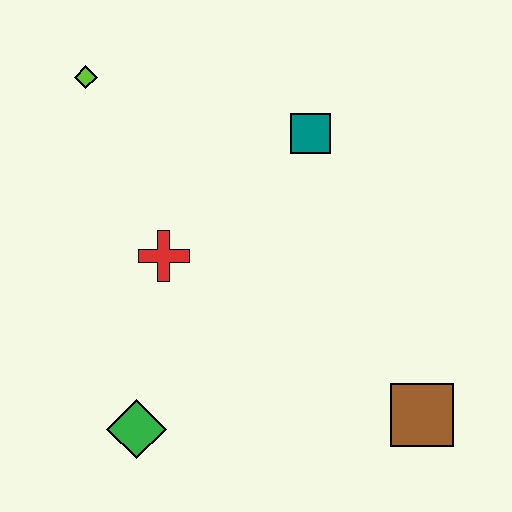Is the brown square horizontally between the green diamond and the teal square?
No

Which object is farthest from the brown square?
The lime diamond is farthest from the brown square.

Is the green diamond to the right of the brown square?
No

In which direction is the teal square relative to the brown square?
The teal square is above the brown square.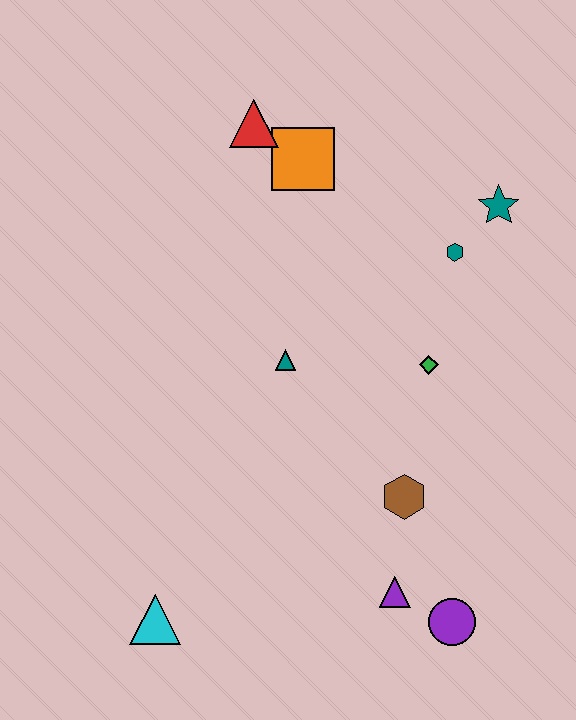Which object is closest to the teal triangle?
The green diamond is closest to the teal triangle.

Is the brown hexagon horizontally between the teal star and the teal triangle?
Yes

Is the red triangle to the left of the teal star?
Yes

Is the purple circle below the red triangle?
Yes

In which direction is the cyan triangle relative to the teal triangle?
The cyan triangle is below the teal triangle.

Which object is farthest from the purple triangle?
The red triangle is farthest from the purple triangle.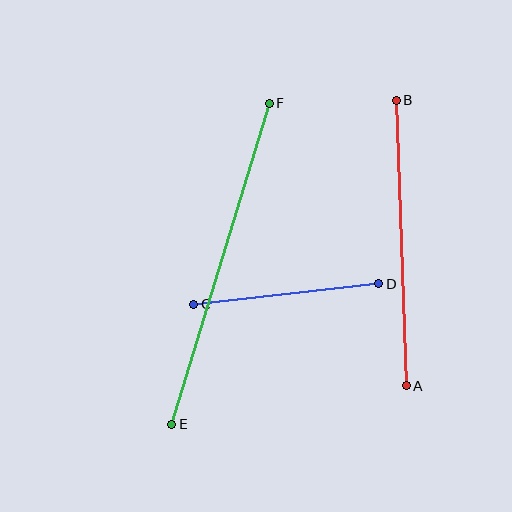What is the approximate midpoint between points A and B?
The midpoint is at approximately (401, 243) pixels.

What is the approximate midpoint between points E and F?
The midpoint is at approximately (220, 264) pixels.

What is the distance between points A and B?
The distance is approximately 286 pixels.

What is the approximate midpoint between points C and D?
The midpoint is at approximately (286, 294) pixels.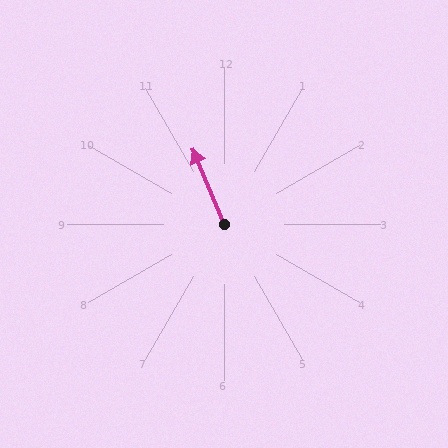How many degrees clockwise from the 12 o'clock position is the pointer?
Approximately 337 degrees.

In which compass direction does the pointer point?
Northwest.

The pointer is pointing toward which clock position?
Roughly 11 o'clock.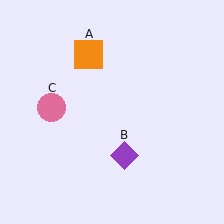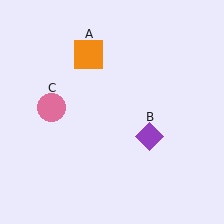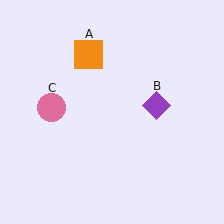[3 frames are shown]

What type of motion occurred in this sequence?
The purple diamond (object B) rotated counterclockwise around the center of the scene.